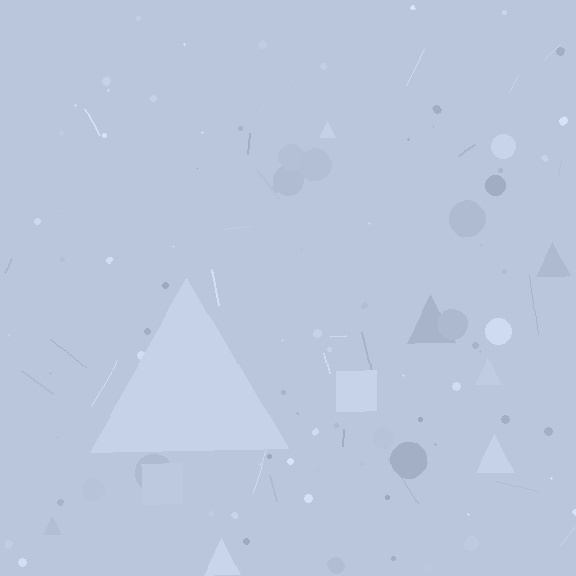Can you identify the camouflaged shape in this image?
The camouflaged shape is a triangle.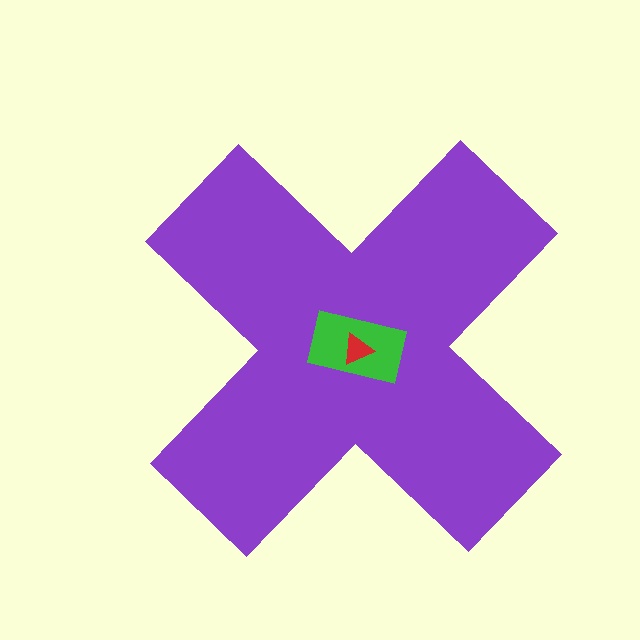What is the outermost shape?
The purple cross.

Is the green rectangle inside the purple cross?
Yes.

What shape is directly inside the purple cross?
The green rectangle.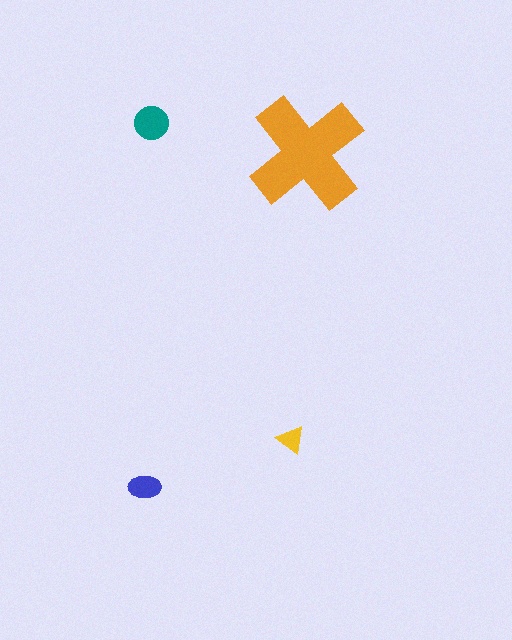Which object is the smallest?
The yellow triangle.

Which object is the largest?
The orange cross.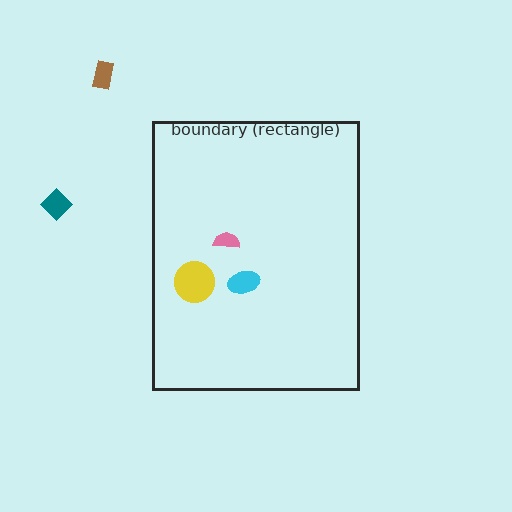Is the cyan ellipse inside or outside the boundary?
Inside.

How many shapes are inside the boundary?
3 inside, 2 outside.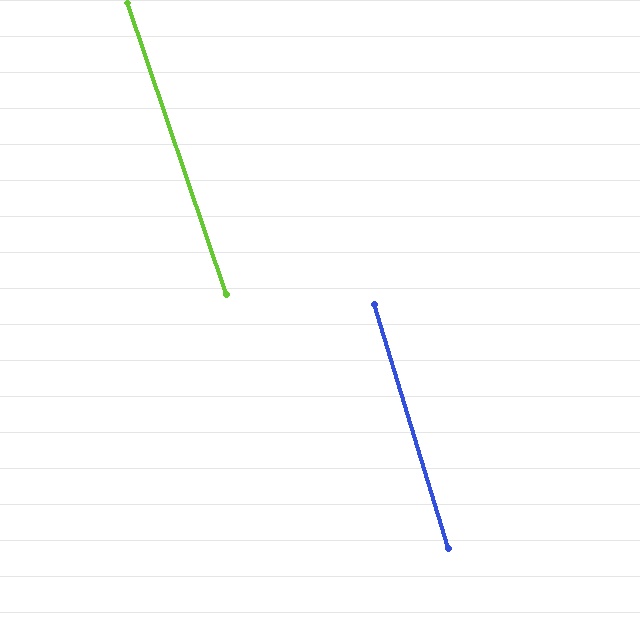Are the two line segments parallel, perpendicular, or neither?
Parallel — their directions differ by only 1.9°.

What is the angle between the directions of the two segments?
Approximately 2 degrees.